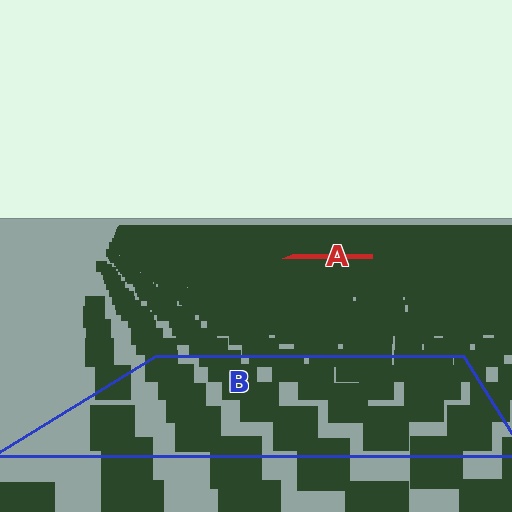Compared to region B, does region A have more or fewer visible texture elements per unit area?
Region A has more texture elements per unit area — they are packed more densely because it is farther away.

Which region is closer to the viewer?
Region B is closer. The texture elements there are larger and more spread out.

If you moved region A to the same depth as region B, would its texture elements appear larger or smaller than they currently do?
They would appear larger. At a closer depth, the same texture elements are projected at a bigger on-screen size.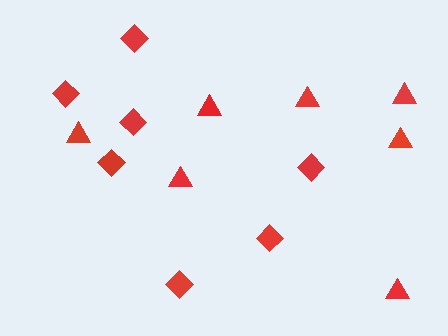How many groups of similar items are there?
There are 2 groups: one group of triangles (7) and one group of diamonds (7).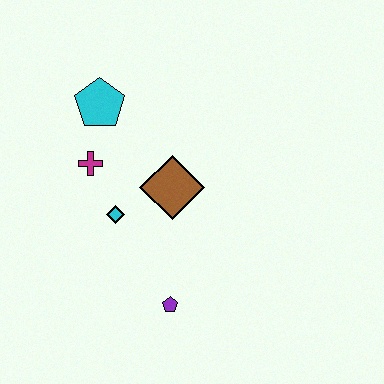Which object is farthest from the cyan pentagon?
The purple pentagon is farthest from the cyan pentagon.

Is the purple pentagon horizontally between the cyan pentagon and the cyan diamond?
No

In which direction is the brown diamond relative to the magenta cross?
The brown diamond is to the right of the magenta cross.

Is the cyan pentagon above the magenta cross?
Yes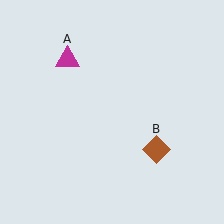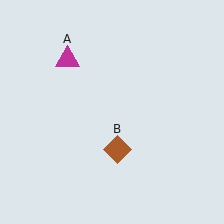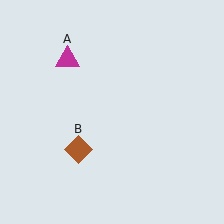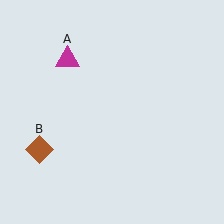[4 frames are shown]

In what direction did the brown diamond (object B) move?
The brown diamond (object B) moved left.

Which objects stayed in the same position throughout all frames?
Magenta triangle (object A) remained stationary.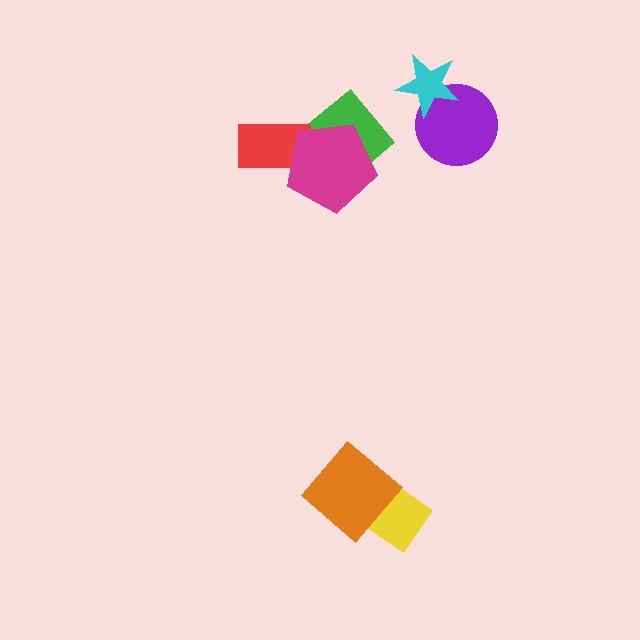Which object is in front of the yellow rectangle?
The orange diamond is in front of the yellow rectangle.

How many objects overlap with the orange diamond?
1 object overlaps with the orange diamond.